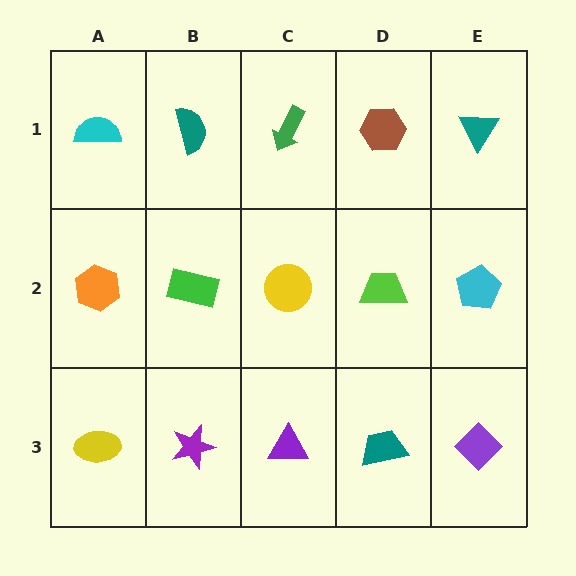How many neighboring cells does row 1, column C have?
3.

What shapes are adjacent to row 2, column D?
A brown hexagon (row 1, column D), a teal trapezoid (row 3, column D), a yellow circle (row 2, column C), a cyan pentagon (row 2, column E).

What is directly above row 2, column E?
A teal triangle.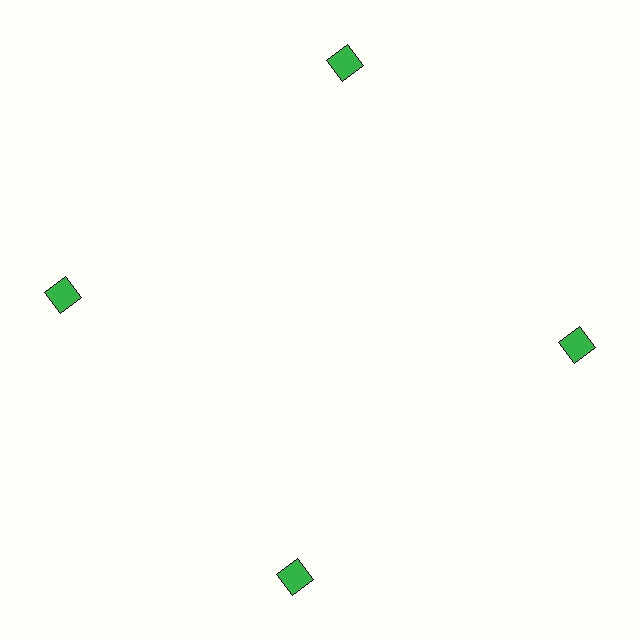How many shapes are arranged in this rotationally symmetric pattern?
There are 4 shapes, arranged in 4 groups of 1.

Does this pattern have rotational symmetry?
Yes, this pattern has 4-fold rotational symmetry. It looks the same after rotating 90 degrees around the center.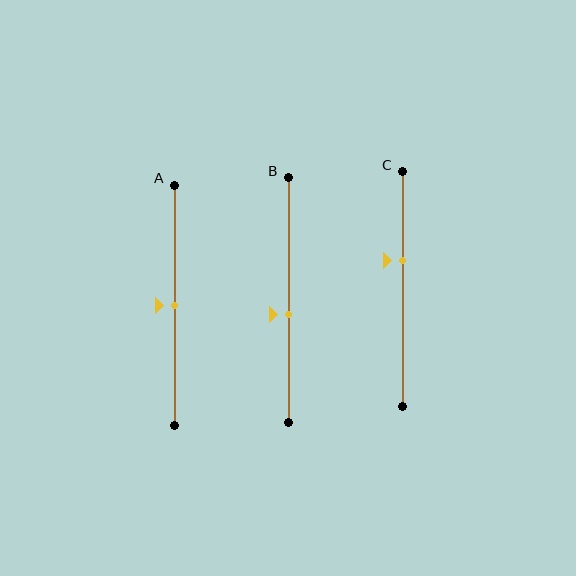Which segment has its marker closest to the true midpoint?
Segment A has its marker closest to the true midpoint.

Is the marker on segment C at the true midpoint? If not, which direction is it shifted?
No, the marker on segment C is shifted upward by about 12% of the segment length.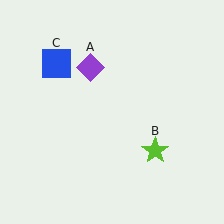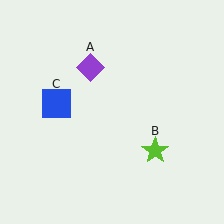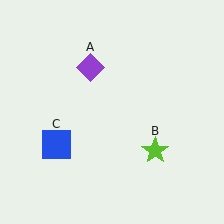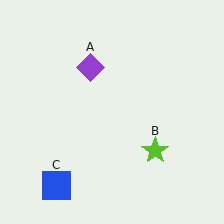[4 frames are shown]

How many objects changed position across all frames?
1 object changed position: blue square (object C).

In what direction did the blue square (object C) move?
The blue square (object C) moved down.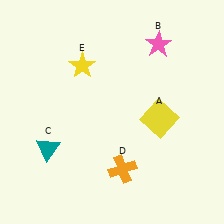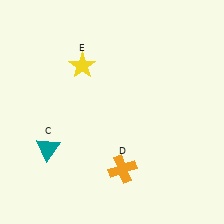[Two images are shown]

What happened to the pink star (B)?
The pink star (B) was removed in Image 2. It was in the top-right area of Image 1.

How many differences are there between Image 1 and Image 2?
There are 2 differences between the two images.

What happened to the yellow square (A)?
The yellow square (A) was removed in Image 2. It was in the bottom-right area of Image 1.